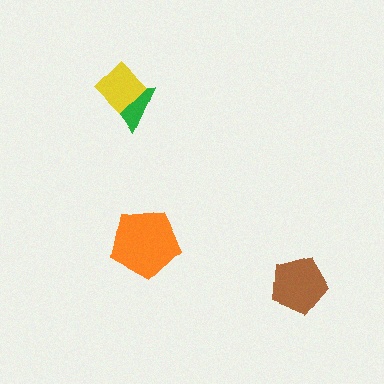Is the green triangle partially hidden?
Yes, it is partially covered by another shape.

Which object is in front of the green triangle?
The yellow diamond is in front of the green triangle.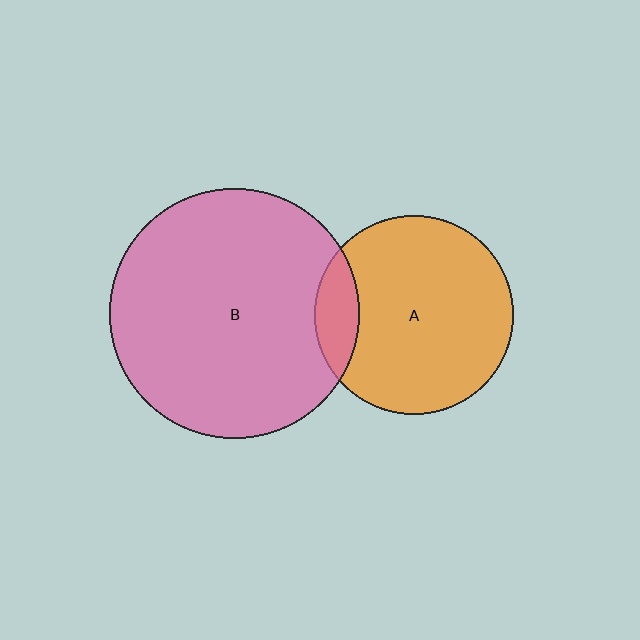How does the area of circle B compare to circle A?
Approximately 1.6 times.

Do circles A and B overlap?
Yes.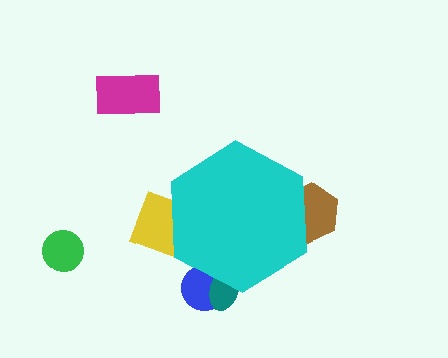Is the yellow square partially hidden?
Yes, the yellow square is partially hidden behind the cyan hexagon.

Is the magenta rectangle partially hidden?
No, the magenta rectangle is fully visible.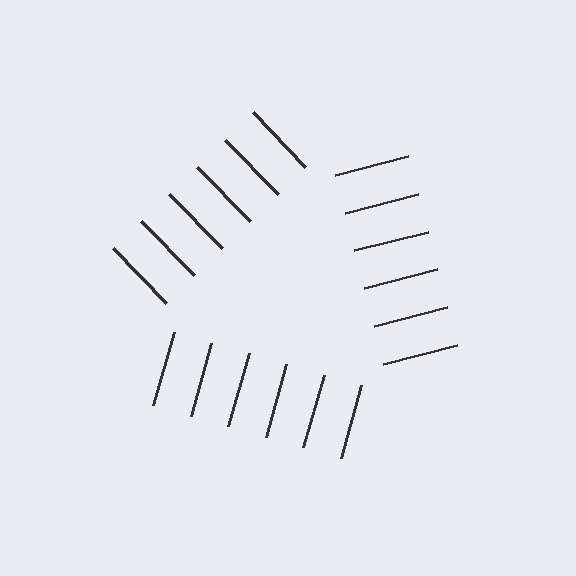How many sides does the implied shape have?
3 sides — the line-ends trace a triangle.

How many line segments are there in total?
18 — 6 along each of the 3 edges.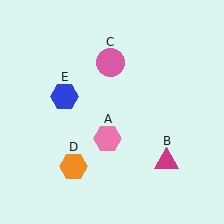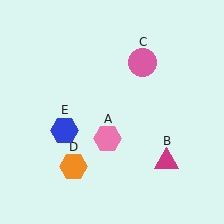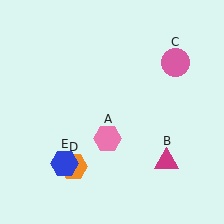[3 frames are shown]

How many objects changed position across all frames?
2 objects changed position: pink circle (object C), blue hexagon (object E).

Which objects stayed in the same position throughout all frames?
Pink hexagon (object A) and magenta triangle (object B) and orange hexagon (object D) remained stationary.